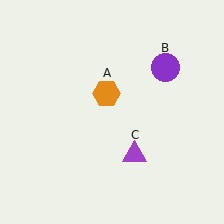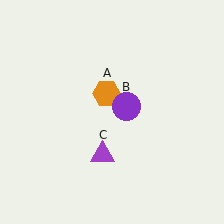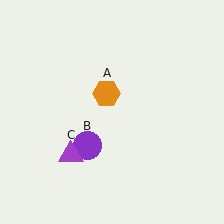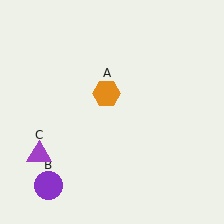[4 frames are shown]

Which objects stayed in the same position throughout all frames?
Orange hexagon (object A) remained stationary.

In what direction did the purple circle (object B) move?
The purple circle (object B) moved down and to the left.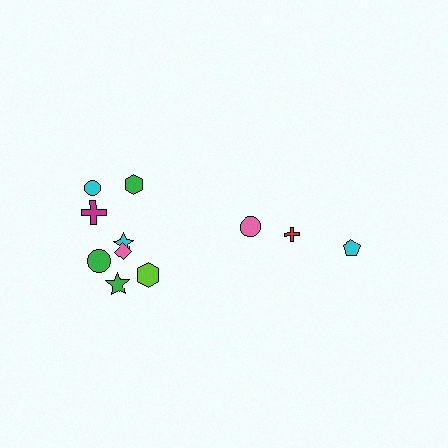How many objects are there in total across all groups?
There are 11 objects.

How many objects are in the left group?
There are 8 objects.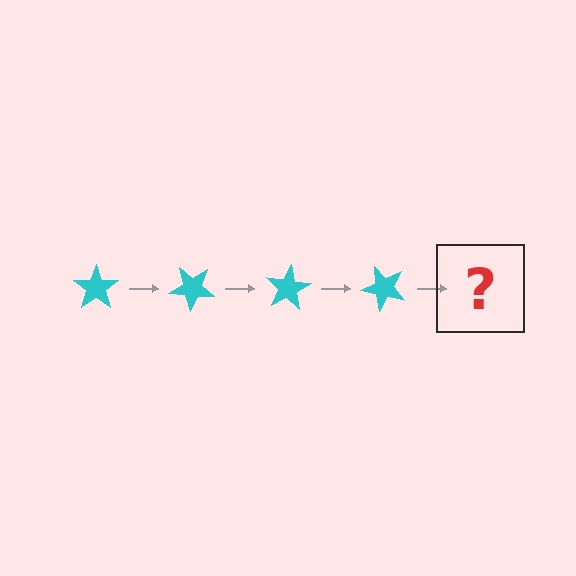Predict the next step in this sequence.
The next step is a cyan star rotated 160 degrees.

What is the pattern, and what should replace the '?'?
The pattern is that the star rotates 40 degrees each step. The '?' should be a cyan star rotated 160 degrees.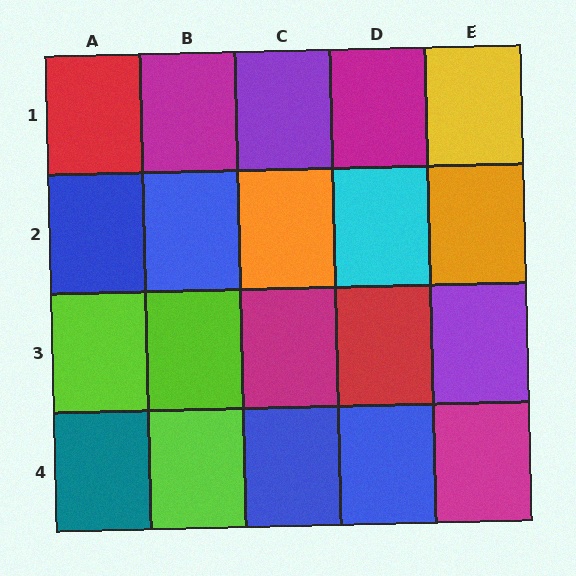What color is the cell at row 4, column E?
Magenta.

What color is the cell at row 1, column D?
Magenta.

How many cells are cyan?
1 cell is cyan.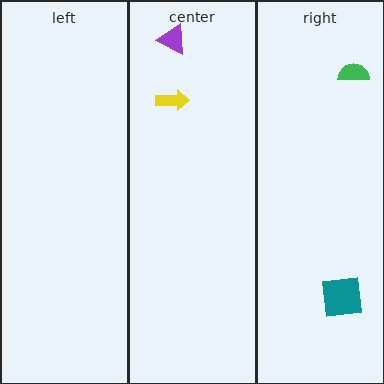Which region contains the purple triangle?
The center region.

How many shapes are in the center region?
2.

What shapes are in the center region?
The purple triangle, the yellow arrow.